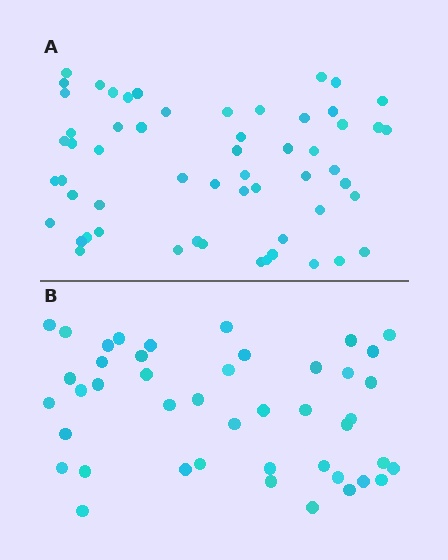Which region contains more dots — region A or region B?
Region A (the top region) has more dots.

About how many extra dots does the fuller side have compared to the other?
Region A has approximately 15 more dots than region B.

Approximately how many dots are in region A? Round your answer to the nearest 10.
About 60 dots. (The exact count is 57, which rounds to 60.)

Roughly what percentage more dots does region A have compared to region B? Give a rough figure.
About 30% more.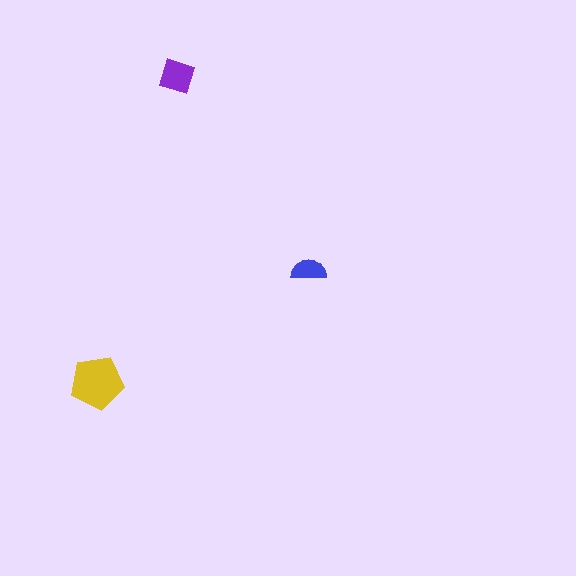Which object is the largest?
The yellow pentagon.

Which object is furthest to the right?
The blue semicircle is rightmost.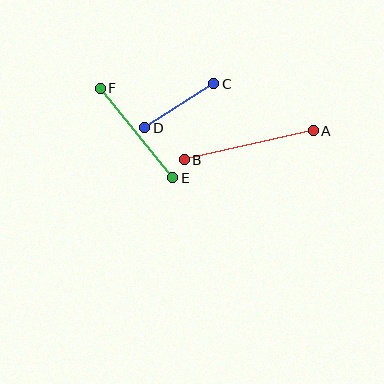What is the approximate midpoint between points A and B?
The midpoint is at approximately (249, 145) pixels.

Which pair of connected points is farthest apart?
Points A and B are farthest apart.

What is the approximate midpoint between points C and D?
The midpoint is at approximately (179, 106) pixels.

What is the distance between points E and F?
The distance is approximately 115 pixels.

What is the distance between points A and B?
The distance is approximately 132 pixels.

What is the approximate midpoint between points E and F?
The midpoint is at approximately (136, 133) pixels.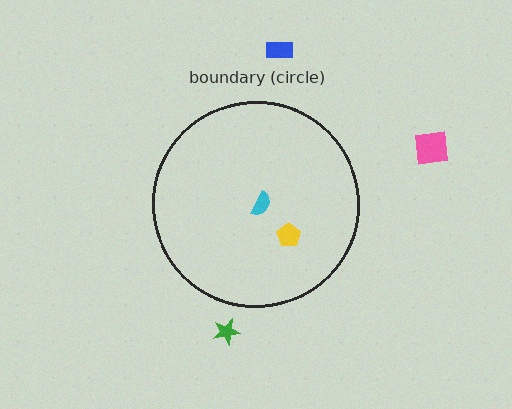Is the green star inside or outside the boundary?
Outside.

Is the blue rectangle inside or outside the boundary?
Outside.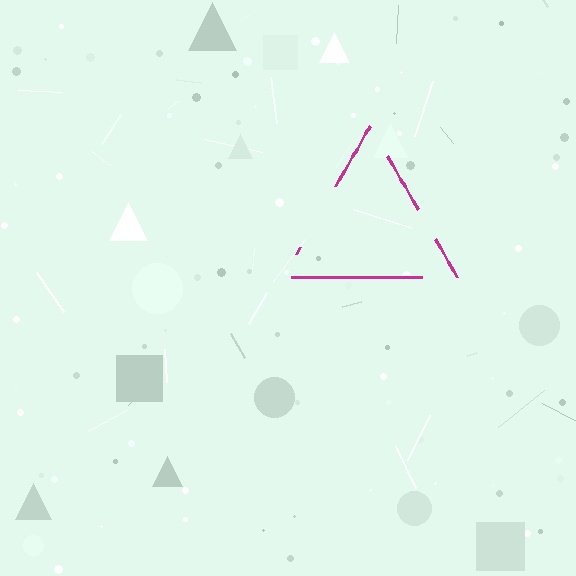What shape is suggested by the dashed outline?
The dashed outline suggests a triangle.